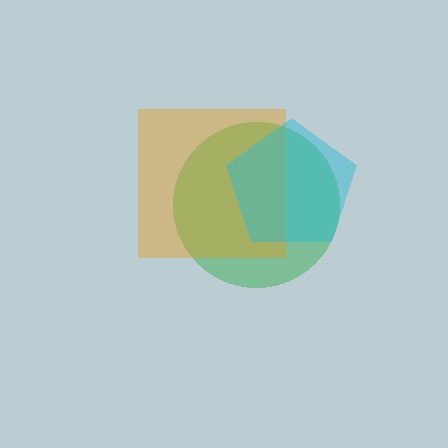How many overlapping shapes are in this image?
There are 3 overlapping shapes in the image.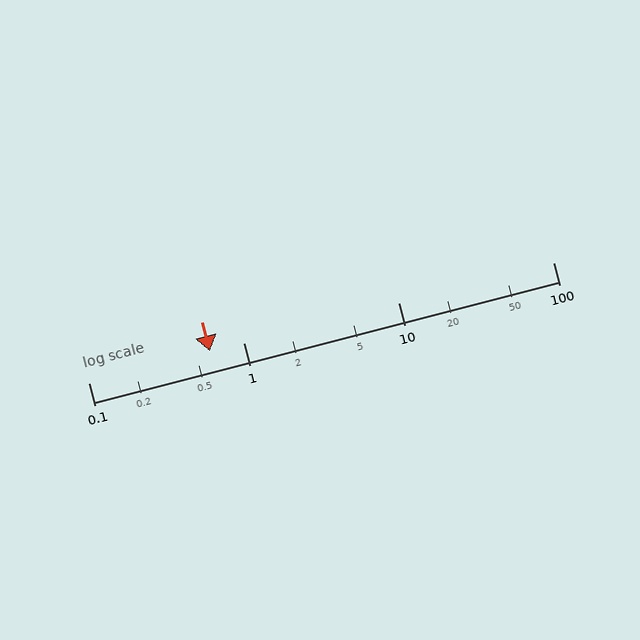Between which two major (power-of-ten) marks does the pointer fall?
The pointer is between 0.1 and 1.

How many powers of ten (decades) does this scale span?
The scale spans 3 decades, from 0.1 to 100.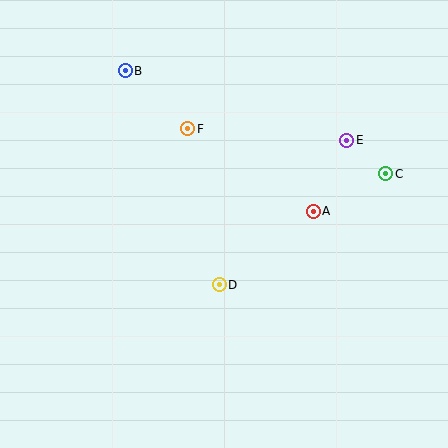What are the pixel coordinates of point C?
Point C is at (386, 174).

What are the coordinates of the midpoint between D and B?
The midpoint between D and B is at (172, 178).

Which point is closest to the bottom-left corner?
Point D is closest to the bottom-left corner.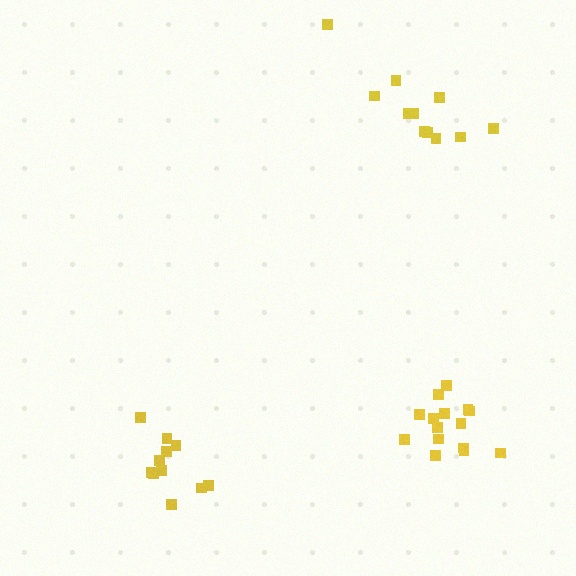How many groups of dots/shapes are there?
There are 3 groups.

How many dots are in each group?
Group 1: 11 dots, Group 2: 11 dots, Group 3: 15 dots (37 total).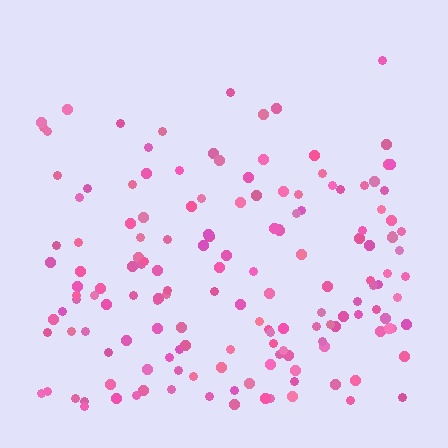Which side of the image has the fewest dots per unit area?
The top.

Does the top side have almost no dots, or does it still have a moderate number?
Still a moderate number, just noticeably fewer than the bottom.